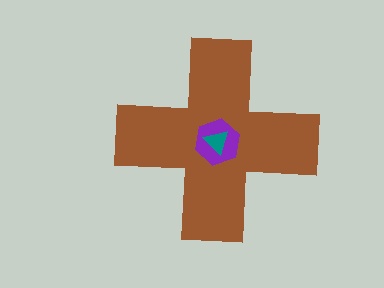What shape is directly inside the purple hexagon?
The teal triangle.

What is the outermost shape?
The brown cross.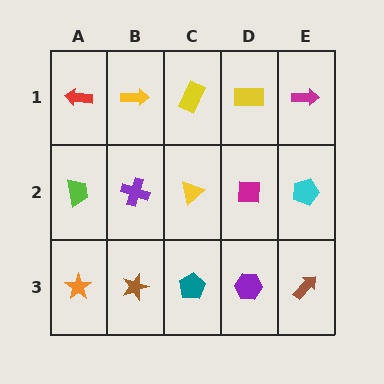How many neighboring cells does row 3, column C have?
3.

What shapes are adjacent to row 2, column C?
A yellow rectangle (row 1, column C), a teal pentagon (row 3, column C), a purple cross (row 2, column B), a magenta square (row 2, column D).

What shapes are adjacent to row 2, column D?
A yellow rectangle (row 1, column D), a purple hexagon (row 3, column D), a yellow triangle (row 2, column C), a cyan pentagon (row 2, column E).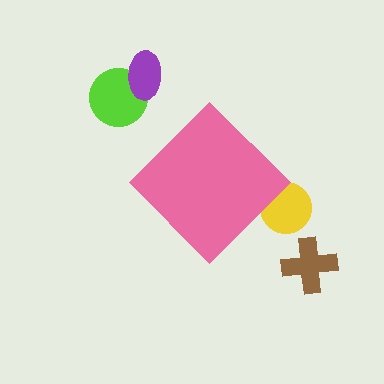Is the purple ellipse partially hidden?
No, the purple ellipse is fully visible.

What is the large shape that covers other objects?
A pink diamond.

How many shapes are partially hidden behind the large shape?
1 shape is partially hidden.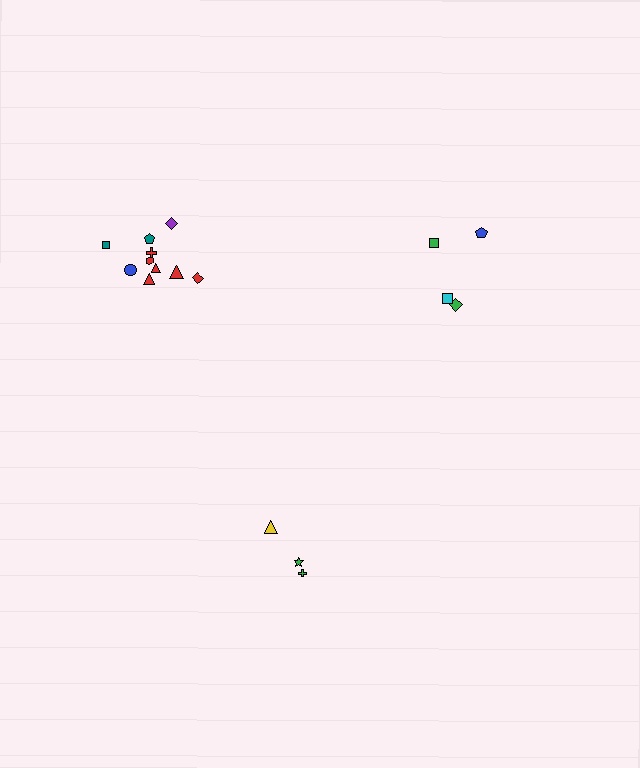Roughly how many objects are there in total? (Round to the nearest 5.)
Roughly 15 objects in total.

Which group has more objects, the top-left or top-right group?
The top-left group.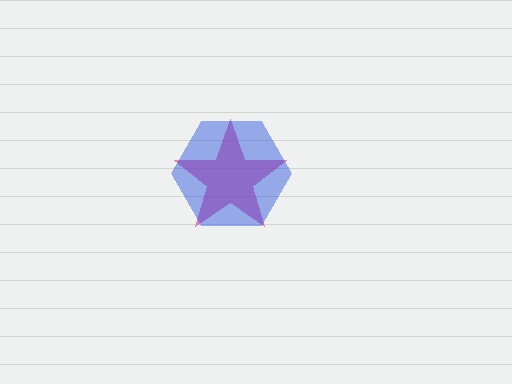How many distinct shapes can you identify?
There are 2 distinct shapes: a magenta star, a blue hexagon.